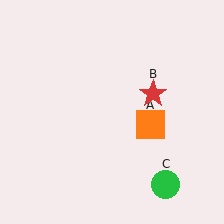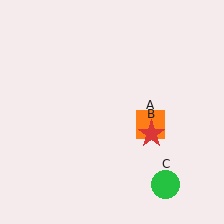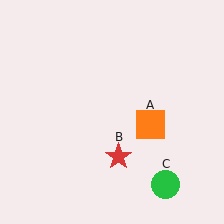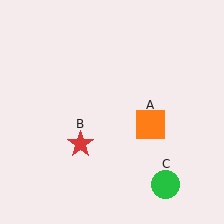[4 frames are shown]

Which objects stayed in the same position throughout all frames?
Orange square (object A) and green circle (object C) remained stationary.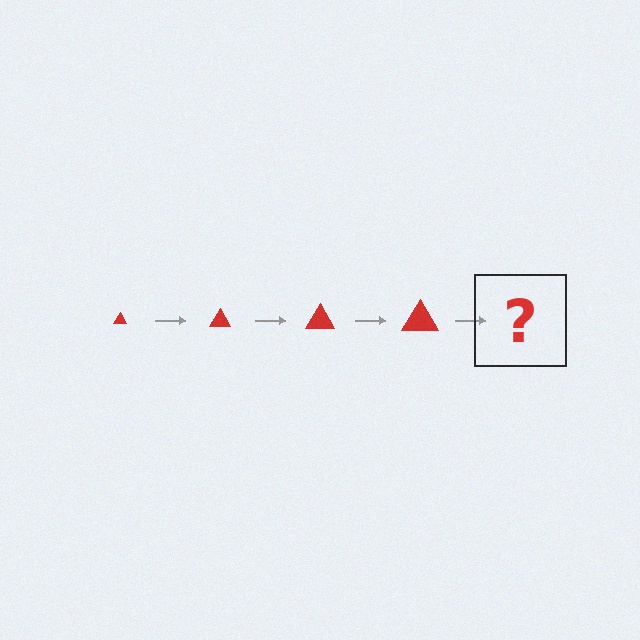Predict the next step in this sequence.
The next step is a red triangle, larger than the previous one.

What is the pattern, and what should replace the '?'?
The pattern is that the triangle gets progressively larger each step. The '?' should be a red triangle, larger than the previous one.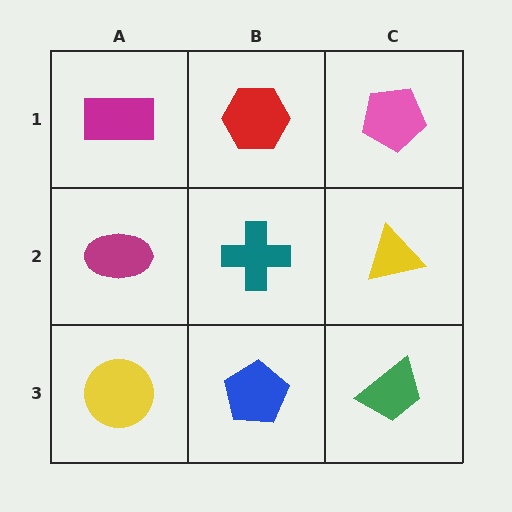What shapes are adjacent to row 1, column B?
A teal cross (row 2, column B), a magenta rectangle (row 1, column A), a pink pentagon (row 1, column C).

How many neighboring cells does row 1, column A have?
2.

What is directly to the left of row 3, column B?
A yellow circle.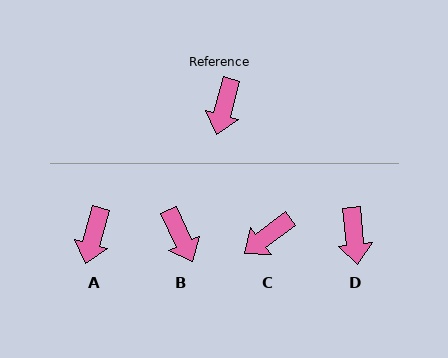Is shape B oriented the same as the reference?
No, it is off by about 41 degrees.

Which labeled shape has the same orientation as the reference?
A.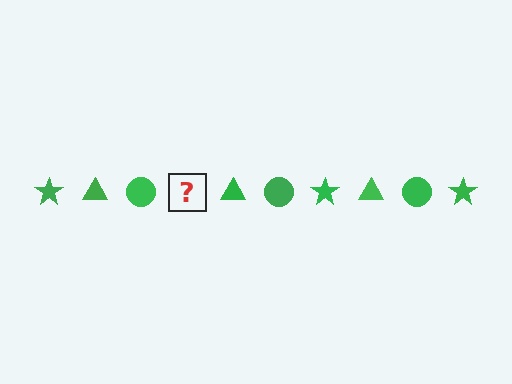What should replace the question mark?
The question mark should be replaced with a green star.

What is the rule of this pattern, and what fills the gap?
The rule is that the pattern cycles through star, triangle, circle shapes in green. The gap should be filled with a green star.